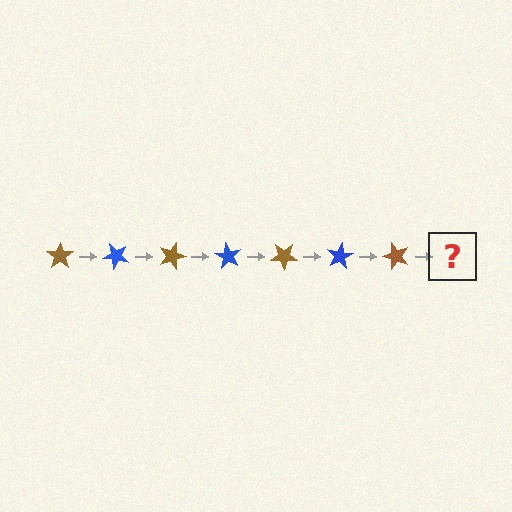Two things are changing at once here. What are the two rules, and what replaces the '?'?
The two rules are that it rotates 45 degrees each step and the color cycles through brown and blue. The '?' should be a blue star, rotated 315 degrees from the start.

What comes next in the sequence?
The next element should be a blue star, rotated 315 degrees from the start.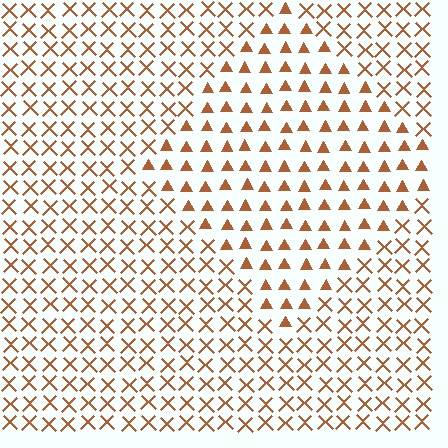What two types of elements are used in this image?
The image uses triangles inside the diamond region and X marks outside it.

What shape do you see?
I see a diamond.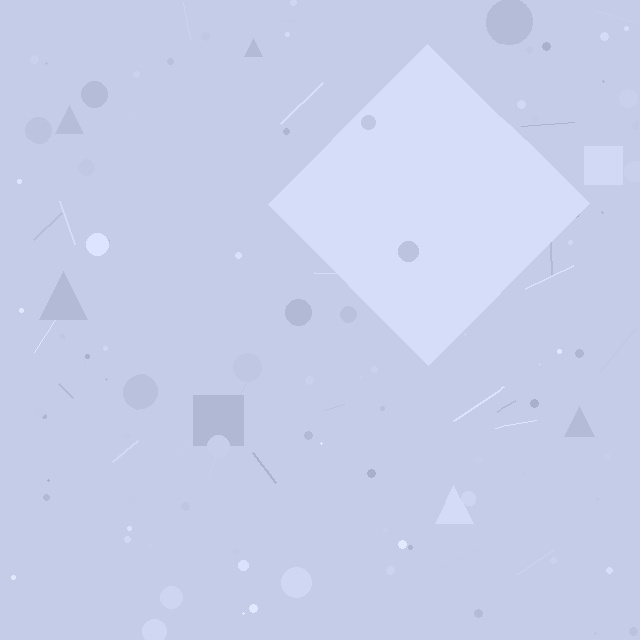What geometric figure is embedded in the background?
A diamond is embedded in the background.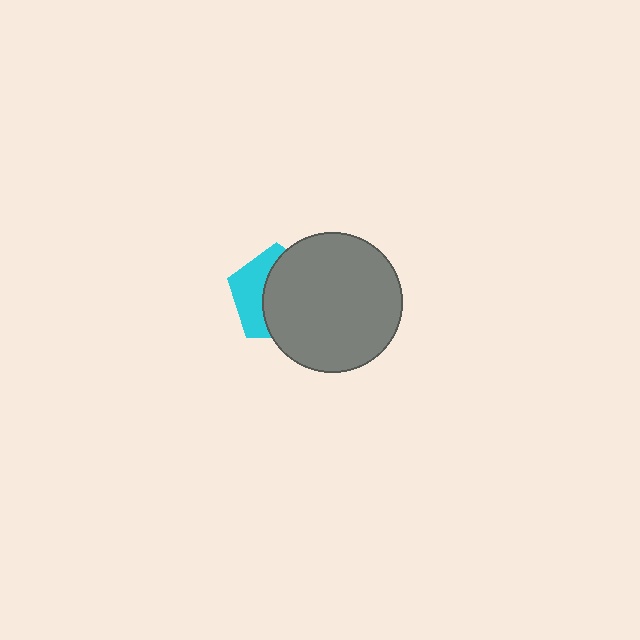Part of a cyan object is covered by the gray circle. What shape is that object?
It is a pentagon.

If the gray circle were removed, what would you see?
You would see the complete cyan pentagon.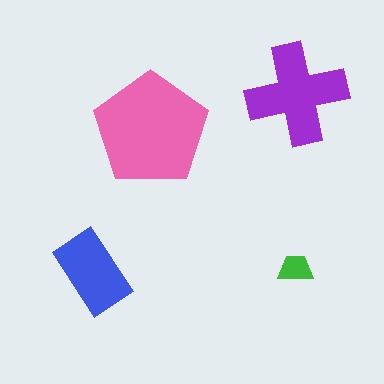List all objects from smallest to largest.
The green trapezoid, the blue rectangle, the purple cross, the pink pentagon.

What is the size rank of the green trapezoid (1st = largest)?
4th.